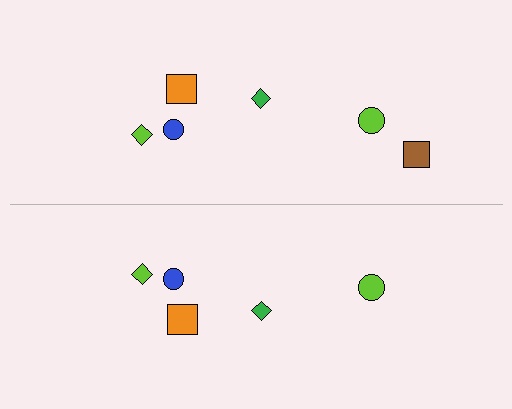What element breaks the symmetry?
A brown square is missing from the bottom side.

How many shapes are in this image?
There are 11 shapes in this image.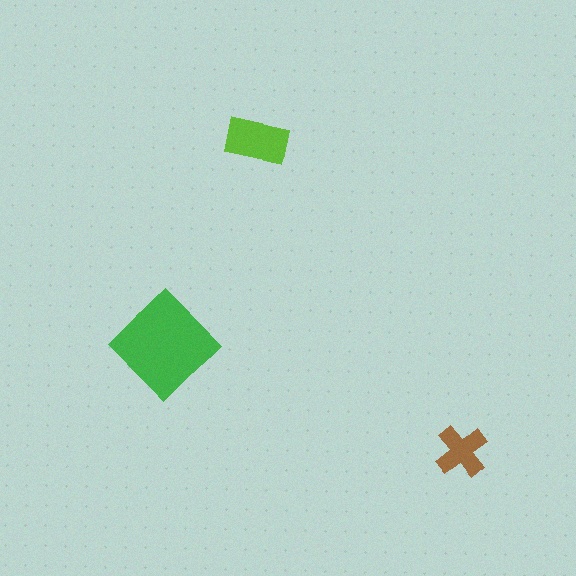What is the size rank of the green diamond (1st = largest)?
1st.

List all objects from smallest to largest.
The brown cross, the lime rectangle, the green diamond.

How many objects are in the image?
There are 3 objects in the image.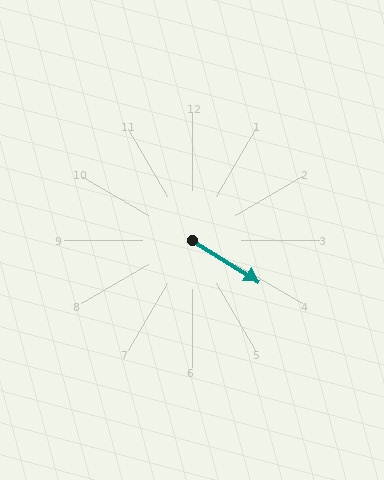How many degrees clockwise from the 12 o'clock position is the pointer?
Approximately 122 degrees.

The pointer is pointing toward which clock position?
Roughly 4 o'clock.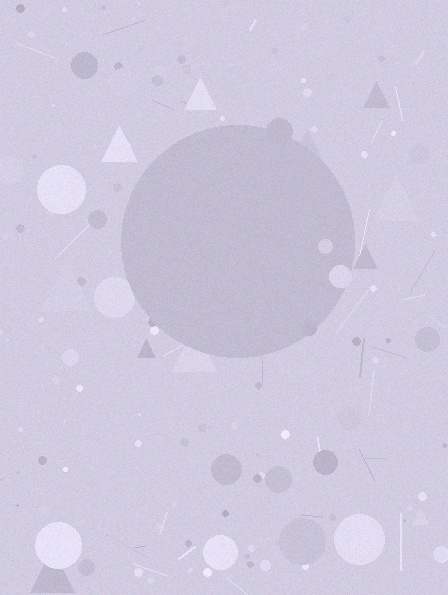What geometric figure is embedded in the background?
A circle is embedded in the background.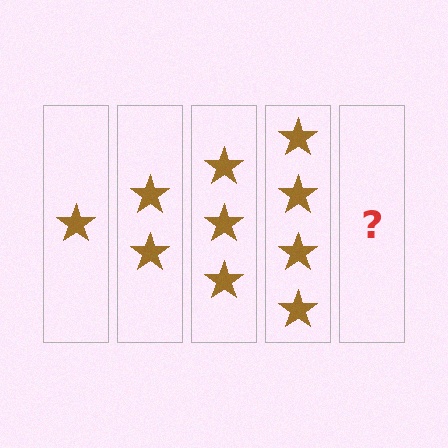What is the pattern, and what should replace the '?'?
The pattern is that each step adds one more star. The '?' should be 5 stars.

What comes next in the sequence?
The next element should be 5 stars.